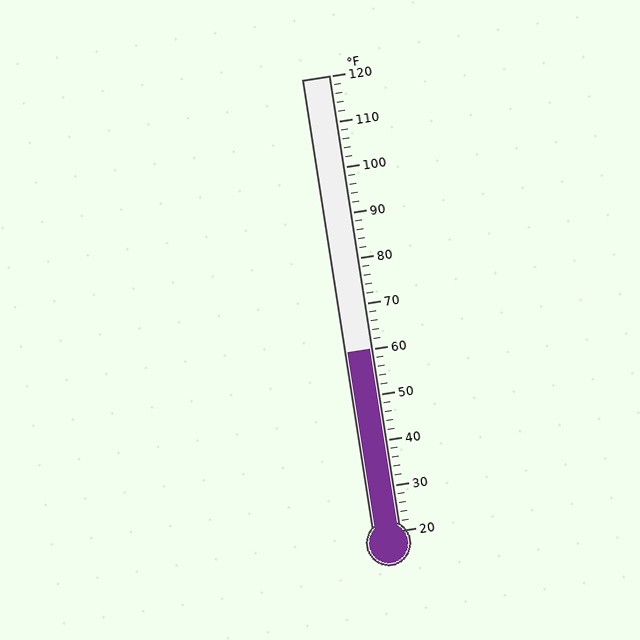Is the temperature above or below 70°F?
The temperature is below 70°F.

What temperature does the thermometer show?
The thermometer shows approximately 60°F.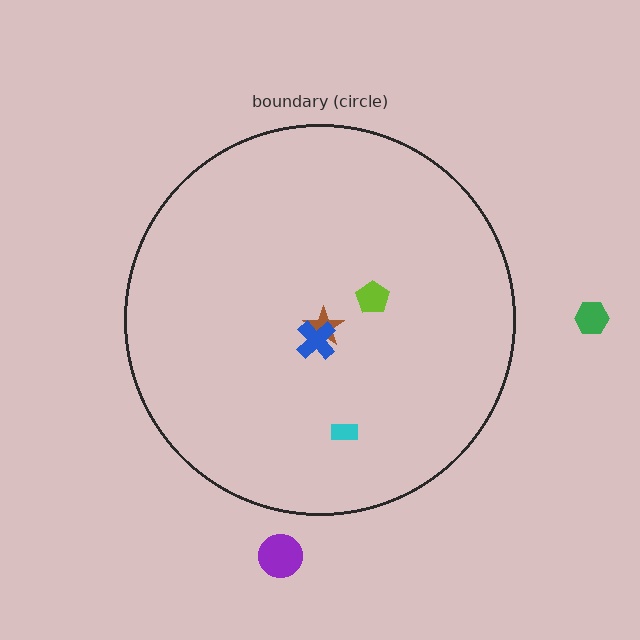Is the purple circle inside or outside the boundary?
Outside.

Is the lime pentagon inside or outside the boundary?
Inside.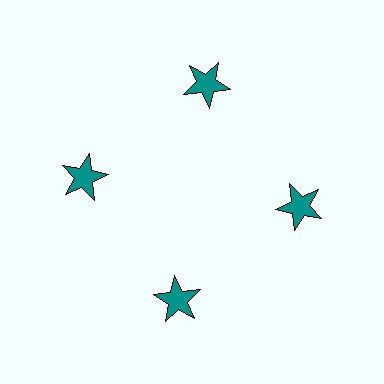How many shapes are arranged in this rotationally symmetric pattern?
There are 4 shapes, arranged in 4 groups of 1.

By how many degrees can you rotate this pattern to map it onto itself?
The pattern maps onto itself every 90 degrees of rotation.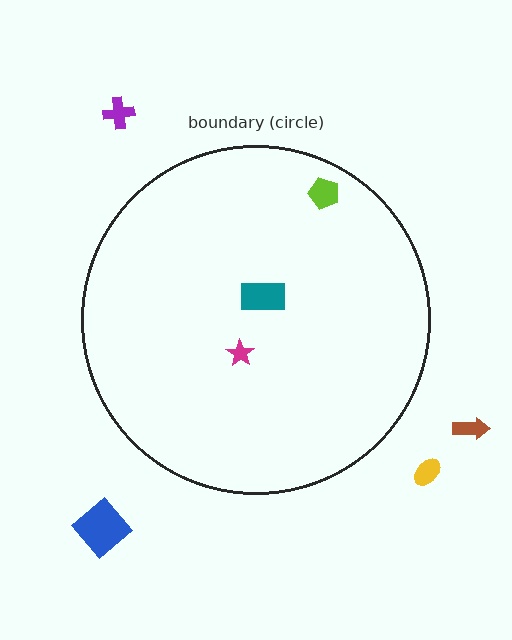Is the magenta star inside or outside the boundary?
Inside.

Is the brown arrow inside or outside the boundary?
Outside.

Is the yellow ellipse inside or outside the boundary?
Outside.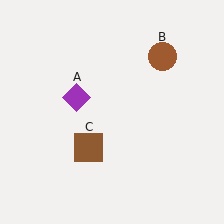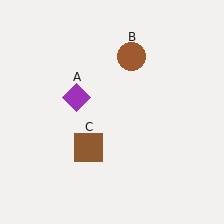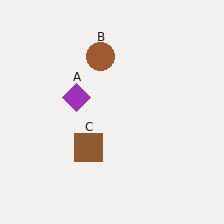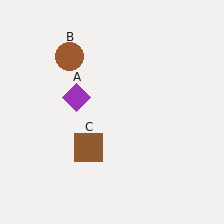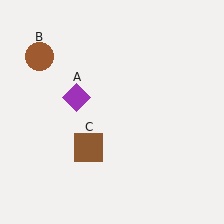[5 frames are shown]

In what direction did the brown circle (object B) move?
The brown circle (object B) moved left.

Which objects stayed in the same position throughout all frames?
Purple diamond (object A) and brown square (object C) remained stationary.